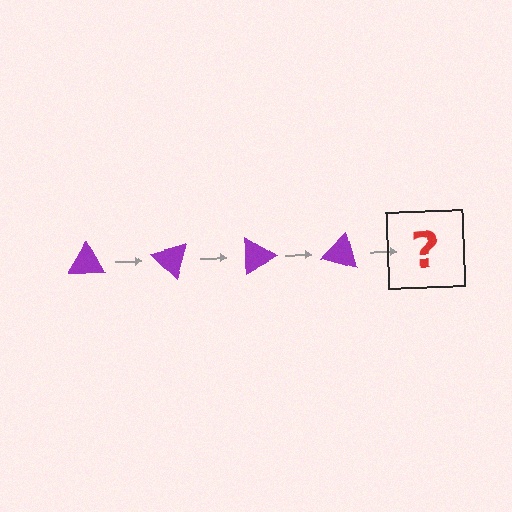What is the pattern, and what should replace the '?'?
The pattern is that the triangle rotates 45 degrees each step. The '?' should be a purple triangle rotated 180 degrees.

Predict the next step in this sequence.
The next step is a purple triangle rotated 180 degrees.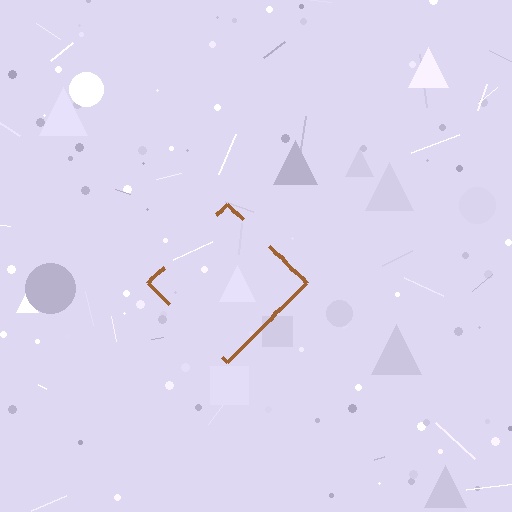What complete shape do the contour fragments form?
The contour fragments form a diamond.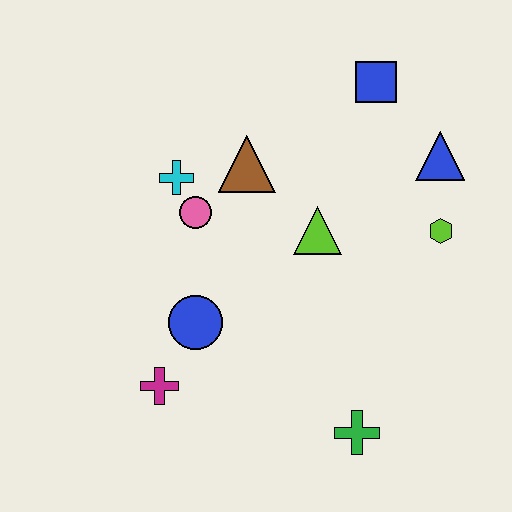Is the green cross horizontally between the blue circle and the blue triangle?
Yes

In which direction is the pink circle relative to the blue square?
The pink circle is to the left of the blue square.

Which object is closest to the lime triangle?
The brown triangle is closest to the lime triangle.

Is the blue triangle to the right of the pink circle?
Yes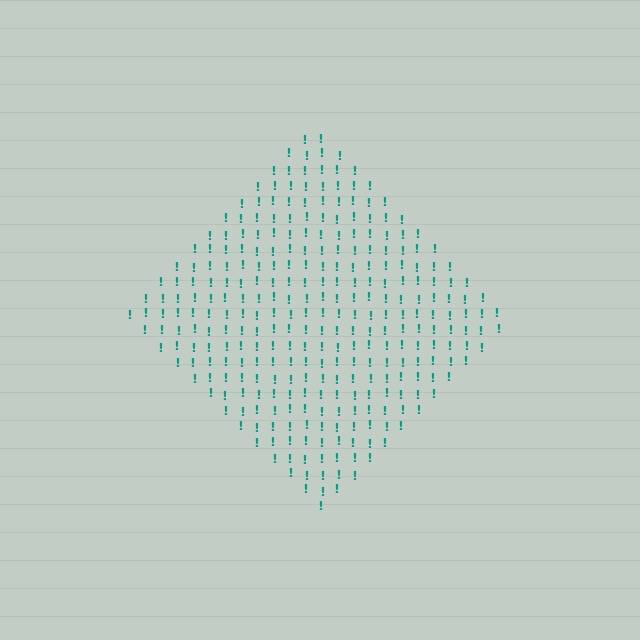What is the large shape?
The large shape is a diamond.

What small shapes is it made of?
It is made of small exclamation marks.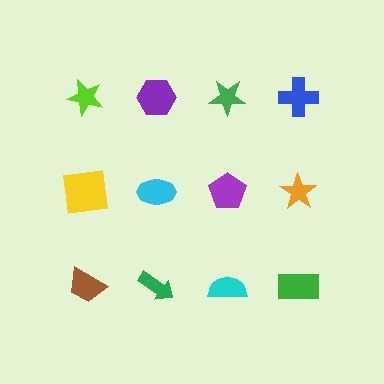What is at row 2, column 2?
A cyan ellipse.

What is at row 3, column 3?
A cyan semicircle.